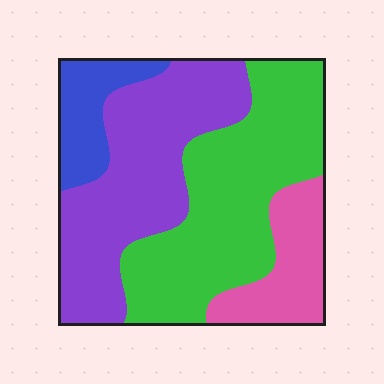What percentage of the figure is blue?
Blue takes up about one tenth (1/10) of the figure.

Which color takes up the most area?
Green, at roughly 40%.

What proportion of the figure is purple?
Purple covers 35% of the figure.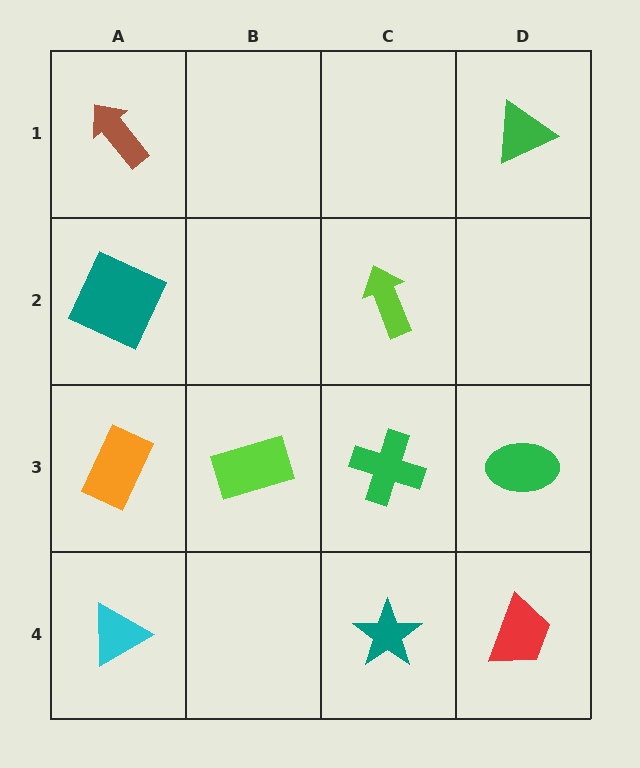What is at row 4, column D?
A red trapezoid.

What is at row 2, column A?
A teal square.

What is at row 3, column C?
A green cross.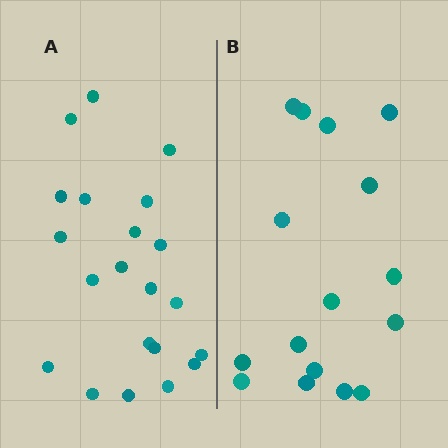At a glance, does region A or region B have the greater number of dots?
Region A (the left region) has more dots.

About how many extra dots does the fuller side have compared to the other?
Region A has about 5 more dots than region B.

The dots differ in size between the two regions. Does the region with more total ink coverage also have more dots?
No. Region B has more total ink coverage because its dots are larger, but region A actually contains more individual dots. Total area can be misleading — the number of items is what matters here.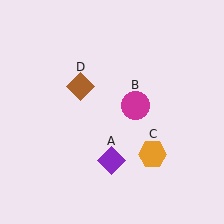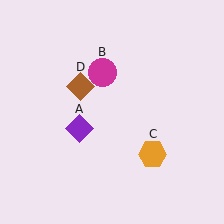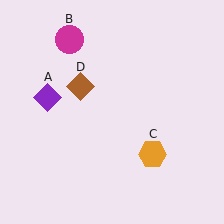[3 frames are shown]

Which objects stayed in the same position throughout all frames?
Orange hexagon (object C) and brown diamond (object D) remained stationary.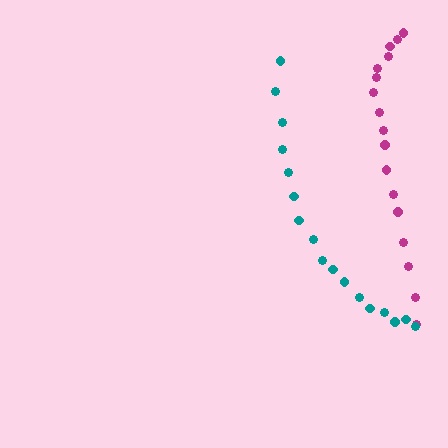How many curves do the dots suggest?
There are 2 distinct paths.